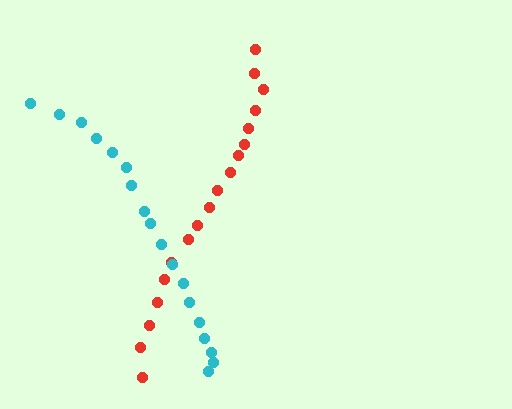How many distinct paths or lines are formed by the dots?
There are 2 distinct paths.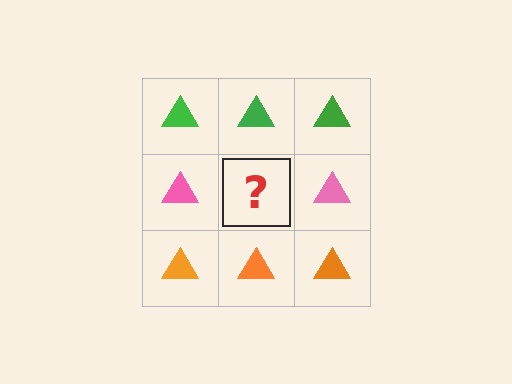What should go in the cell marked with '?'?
The missing cell should contain a pink triangle.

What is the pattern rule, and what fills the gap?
The rule is that each row has a consistent color. The gap should be filled with a pink triangle.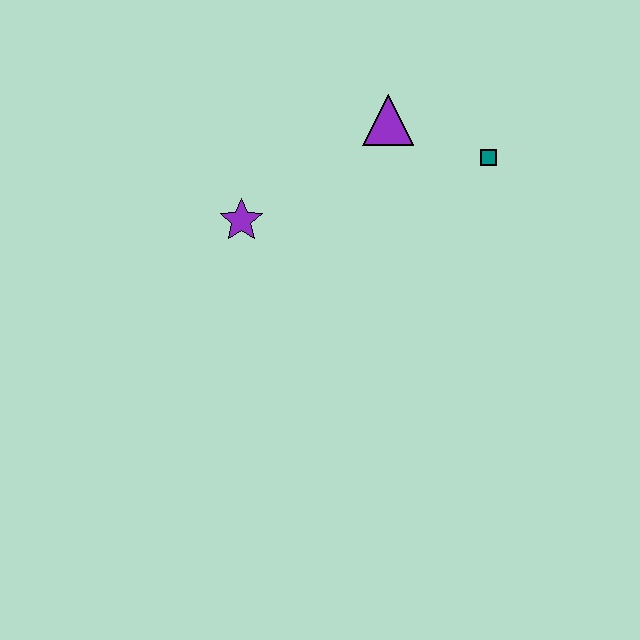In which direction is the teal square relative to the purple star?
The teal square is to the right of the purple star.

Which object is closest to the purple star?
The purple triangle is closest to the purple star.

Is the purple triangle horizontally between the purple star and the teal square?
Yes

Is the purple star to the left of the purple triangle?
Yes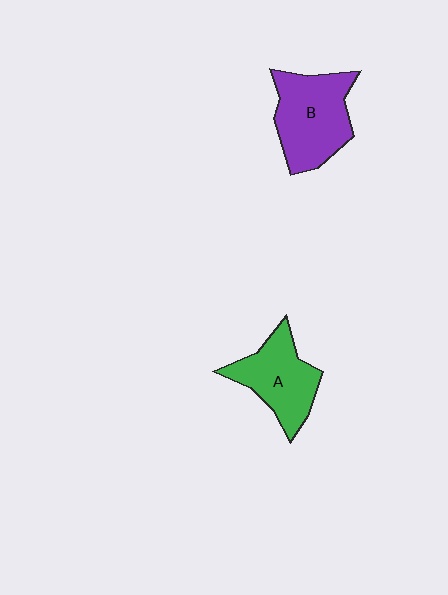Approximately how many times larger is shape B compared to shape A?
Approximately 1.2 times.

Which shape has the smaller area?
Shape A (green).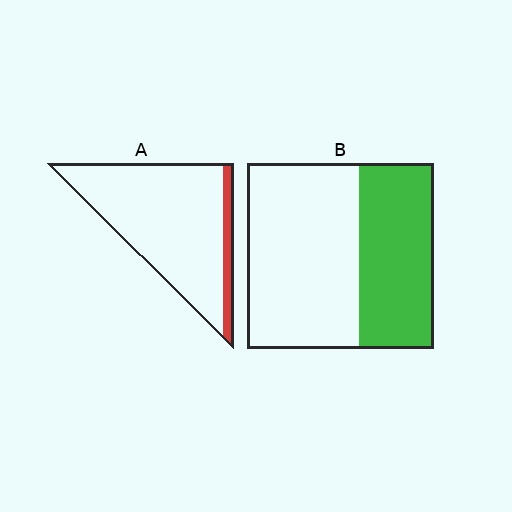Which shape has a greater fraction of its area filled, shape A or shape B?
Shape B.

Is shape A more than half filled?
No.